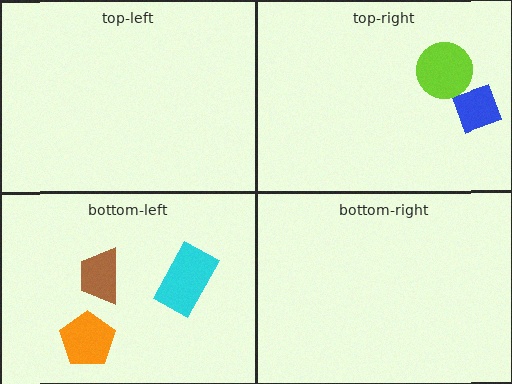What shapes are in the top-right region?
The blue diamond, the lime circle.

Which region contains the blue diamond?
The top-right region.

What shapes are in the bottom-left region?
The orange pentagon, the brown trapezoid, the cyan rectangle.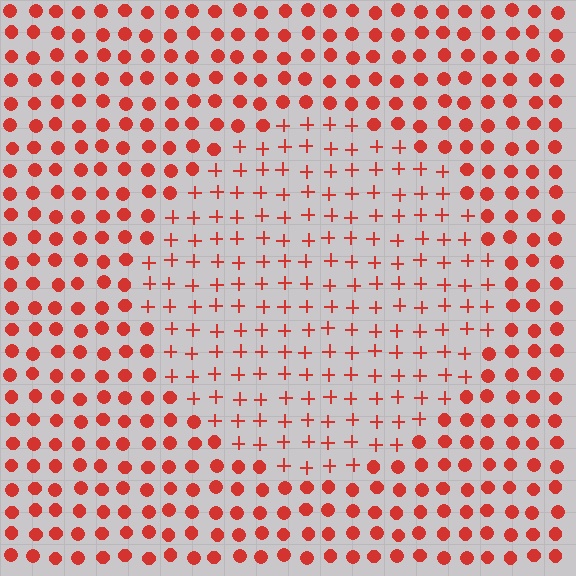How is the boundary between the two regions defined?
The boundary is defined by a change in element shape: plus signs inside vs. circles outside. All elements share the same color and spacing.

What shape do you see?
I see a circle.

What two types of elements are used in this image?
The image uses plus signs inside the circle region and circles outside it.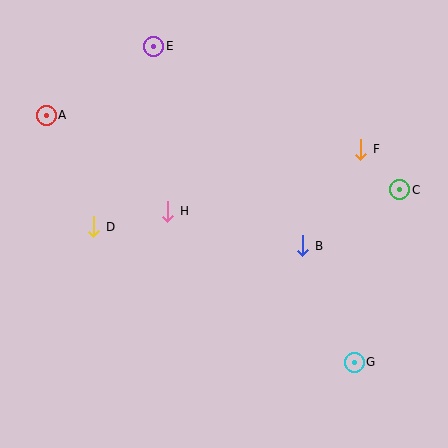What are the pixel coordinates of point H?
Point H is at (168, 211).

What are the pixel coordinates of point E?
Point E is at (154, 46).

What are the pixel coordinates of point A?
Point A is at (46, 115).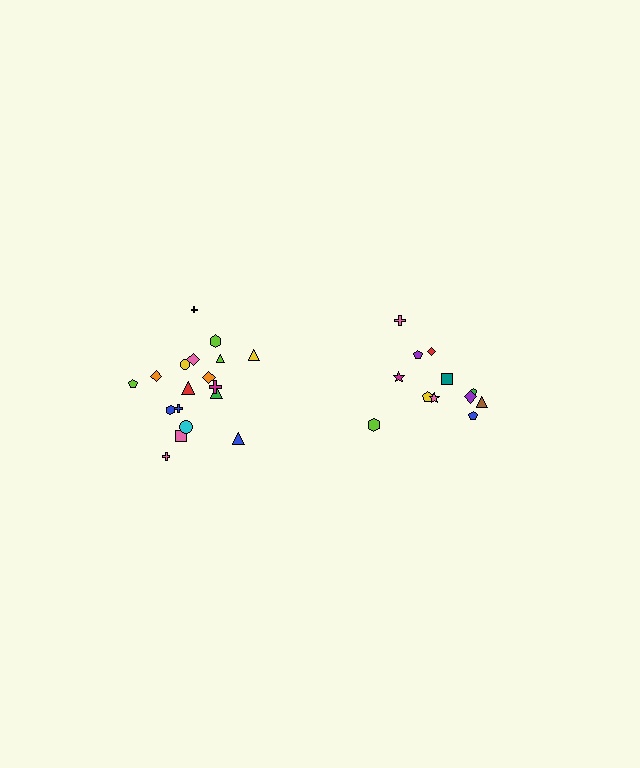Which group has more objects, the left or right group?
The left group.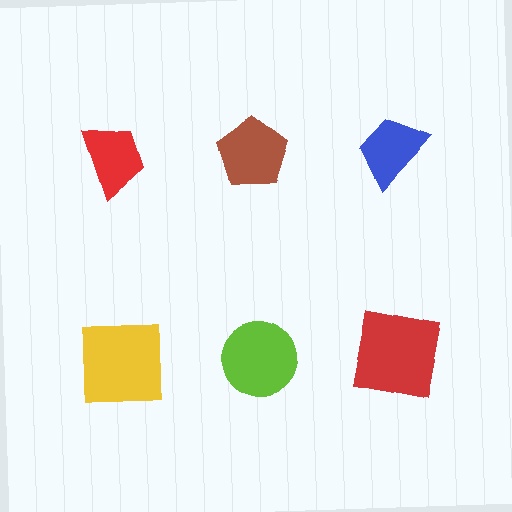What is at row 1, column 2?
A brown pentagon.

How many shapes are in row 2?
3 shapes.